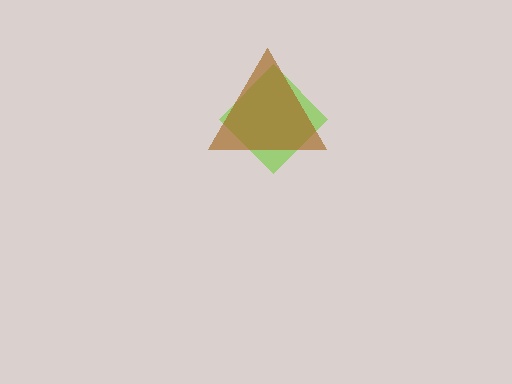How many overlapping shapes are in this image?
There are 2 overlapping shapes in the image.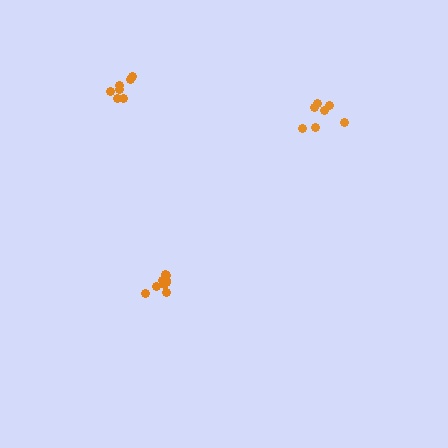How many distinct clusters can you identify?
There are 3 distinct clusters.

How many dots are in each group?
Group 1: 7 dots, Group 2: 7 dots, Group 3: 9 dots (23 total).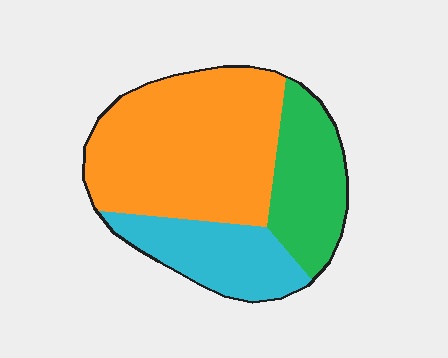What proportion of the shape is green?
Green takes up about one quarter (1/4) of the shape.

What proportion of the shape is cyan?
Cyan covers 22% of the shape.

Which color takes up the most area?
Orange, at roughly 55%.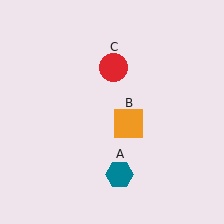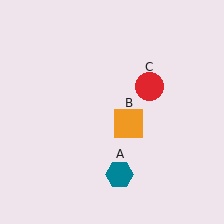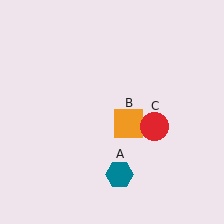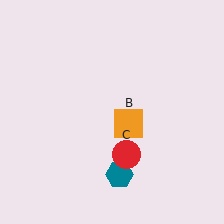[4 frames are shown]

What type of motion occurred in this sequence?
The red circle (object C) rotated clockwise around the center of the scene.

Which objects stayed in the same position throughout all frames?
Teal hexagon (object A) and orange square (object B) remained stationary.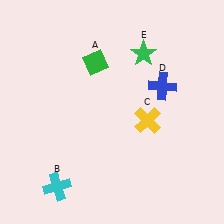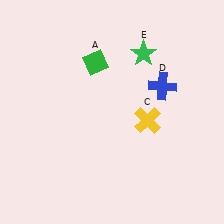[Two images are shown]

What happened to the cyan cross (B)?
The cyan cross (B) was removed in Image 2. It was in the bottom-left area of Image 1.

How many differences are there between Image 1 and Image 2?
There is 1 difference between the two images.